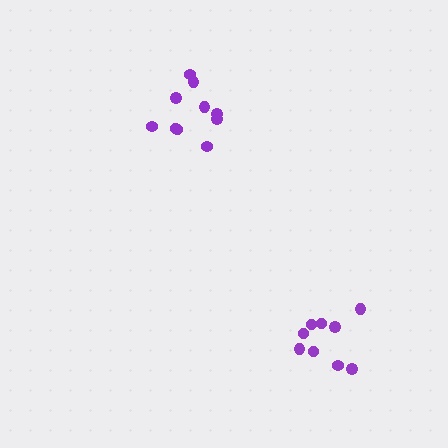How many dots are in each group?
Group 1: 10 dots, Group 2: 9 dots (19 total).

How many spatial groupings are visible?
There are 2 spatial groupings.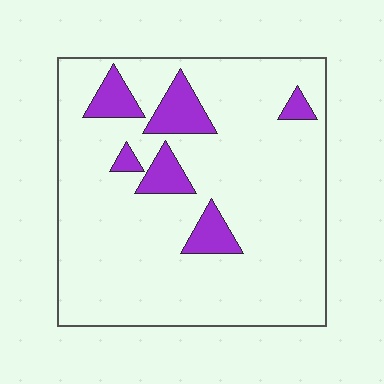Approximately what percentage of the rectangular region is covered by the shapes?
Approximately 15%.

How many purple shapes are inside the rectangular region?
6.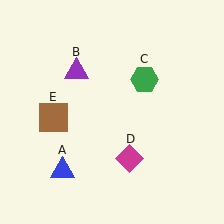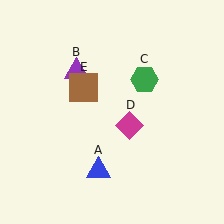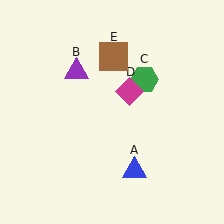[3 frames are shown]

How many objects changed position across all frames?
3 objects changed position: blue triangle (object A), magenta diamond (object D), brown square (object E).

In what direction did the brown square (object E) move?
The brown square (object E) moved up and to the right.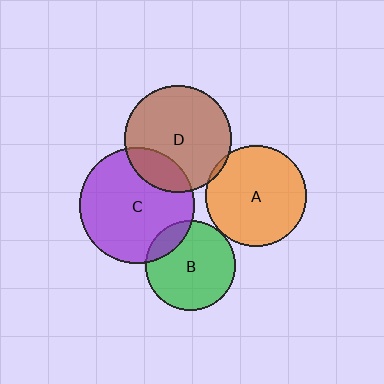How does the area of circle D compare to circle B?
Approximately 1.4 times.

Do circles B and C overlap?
Yes.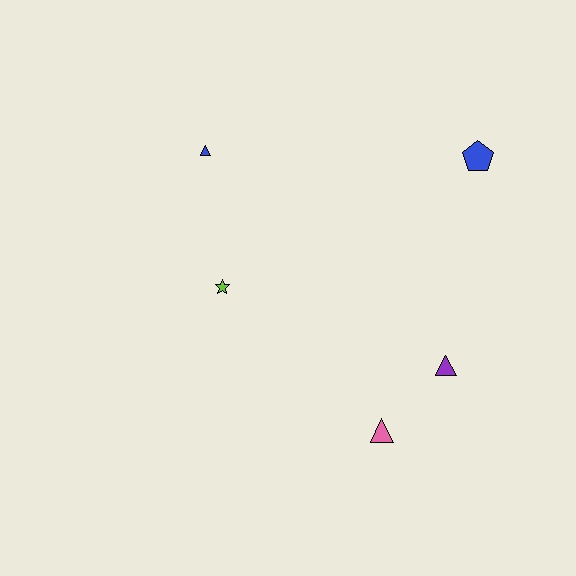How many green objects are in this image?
There are no green objects.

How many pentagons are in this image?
There is 1 pentagon.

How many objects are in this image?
There are 5 objects.